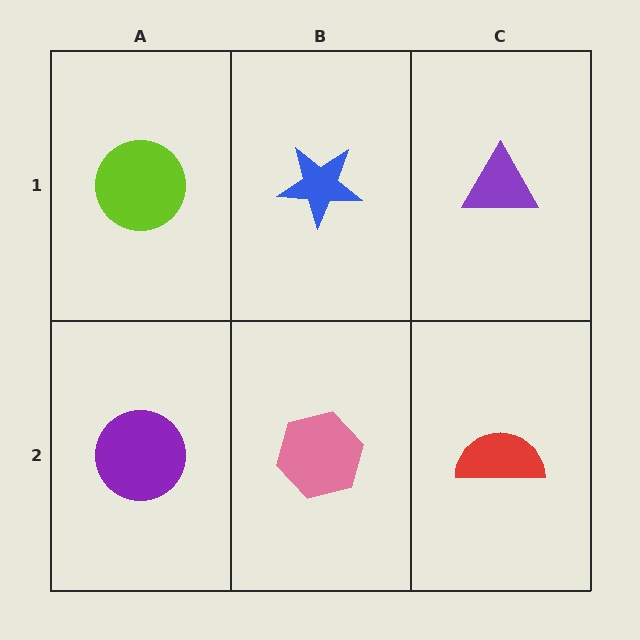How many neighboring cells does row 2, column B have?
3.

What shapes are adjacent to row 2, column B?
A blue star (row 1, column B), a purple circle (row 2, column A), a red semicircle (row 2, column C).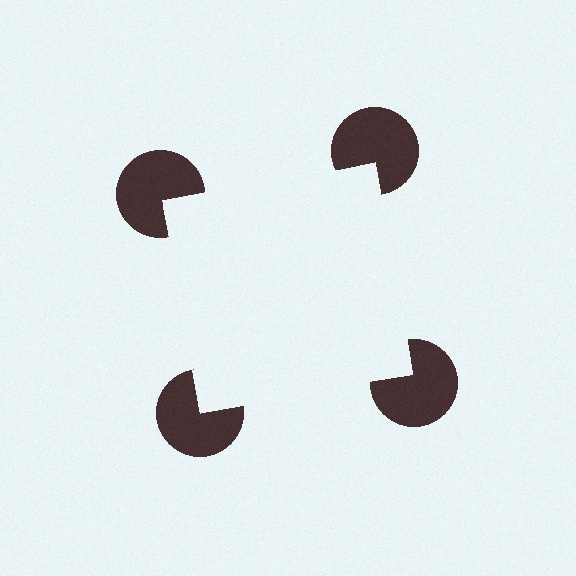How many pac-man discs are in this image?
There are 4 — one at each vertex of the illusory square.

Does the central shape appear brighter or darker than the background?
It typically appears slightly brighter than the background, even though no actual brightness change is drawn.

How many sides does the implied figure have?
4 sides.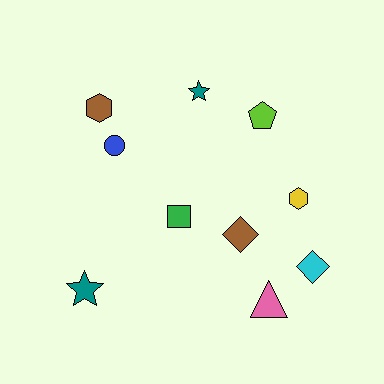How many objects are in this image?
There are 10 objects.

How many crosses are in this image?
There are no crosses.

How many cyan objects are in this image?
There is 1 cyan object.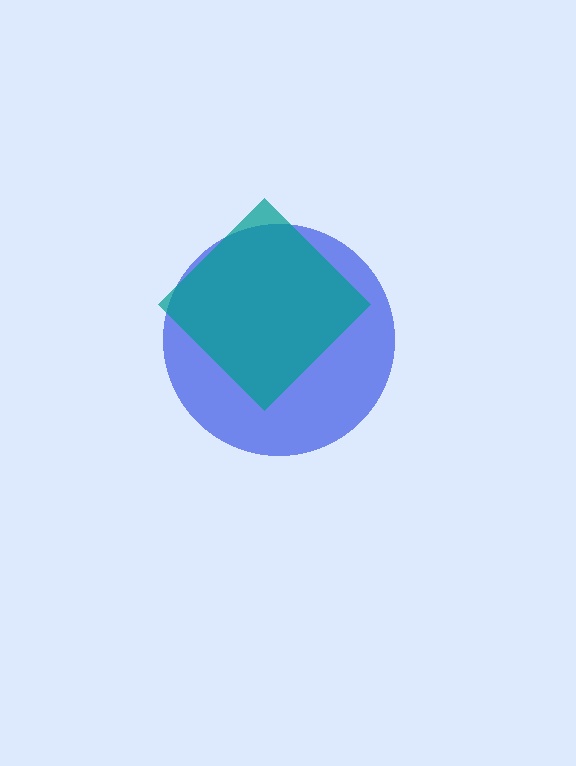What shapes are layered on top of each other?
The layered shapes are: a blue circle, a teal diamond.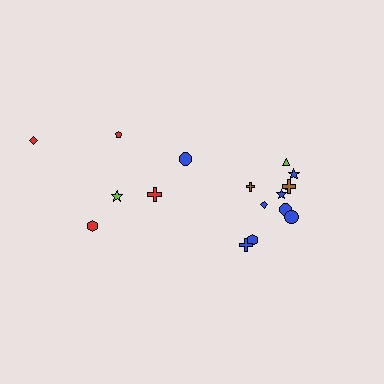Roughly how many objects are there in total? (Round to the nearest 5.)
Roughly 20 objects in total.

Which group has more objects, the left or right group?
The right group.